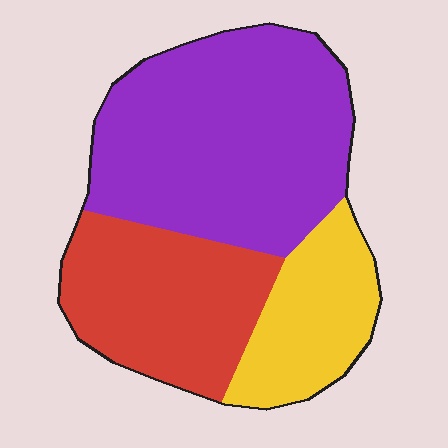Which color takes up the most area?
Purple, at roughly 50%.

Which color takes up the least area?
Yellow, at roughly 20%.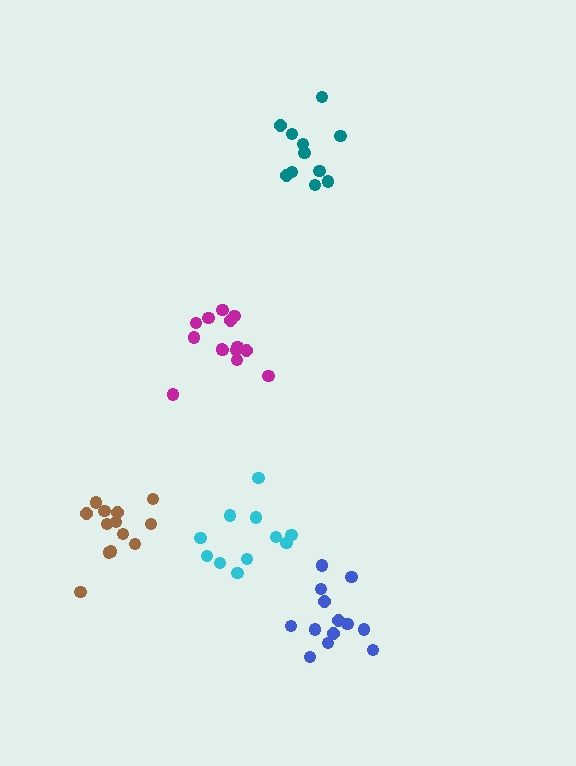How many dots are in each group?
Group 1: 14 dots, Group 2: 13 dots, Group 3: 11 dots, Group 4: 13 dots, Group 5: 11 dots (62 total).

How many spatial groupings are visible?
There are 5 spatial groupings.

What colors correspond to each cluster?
The clusters are colored: magenta, blue, cyan, brown, teal.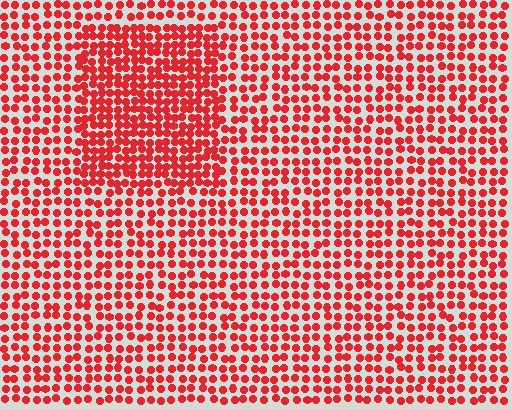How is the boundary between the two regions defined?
The boundary is defined by a change in element density (approximately 1.6x ratio). All elements are the same color, size, and shape.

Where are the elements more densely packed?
The elements are more densely packed inside the rectangle boundary.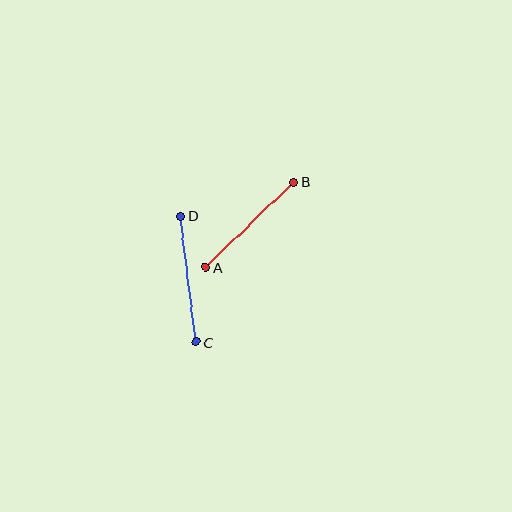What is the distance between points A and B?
The distance is approximately 123 pixels.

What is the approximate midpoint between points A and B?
The midpoint is at approximately (250, 225) pixels.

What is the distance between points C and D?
The distance is approximately 127 pixels.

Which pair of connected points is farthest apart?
Points C and D are farthest apart.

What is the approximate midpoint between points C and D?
The midpoint is at approximately (189, 279) pixels.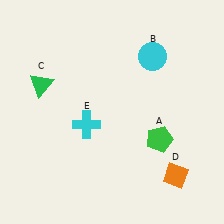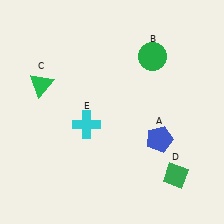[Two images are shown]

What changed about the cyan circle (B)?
In Image 1, B is cyan. In Image 2, it changed to green.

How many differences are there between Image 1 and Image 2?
There are 3 differences between the two images.